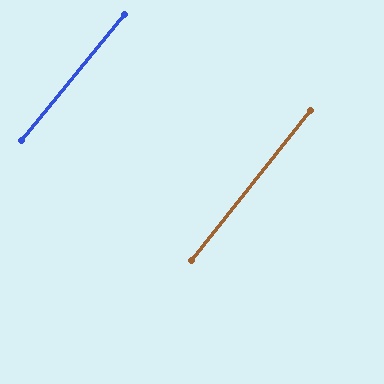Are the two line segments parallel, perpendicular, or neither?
Parallel — their directions differ by only 0.7°.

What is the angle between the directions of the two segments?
Approximately 1 degree.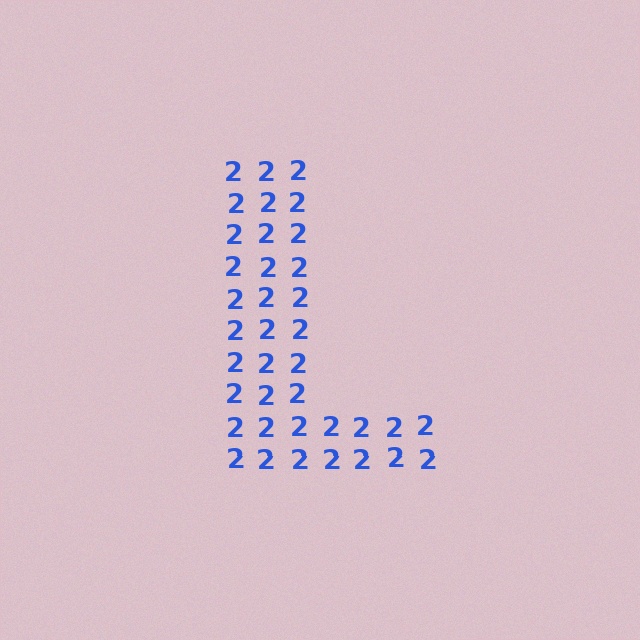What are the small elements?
The small elements are digit 2's.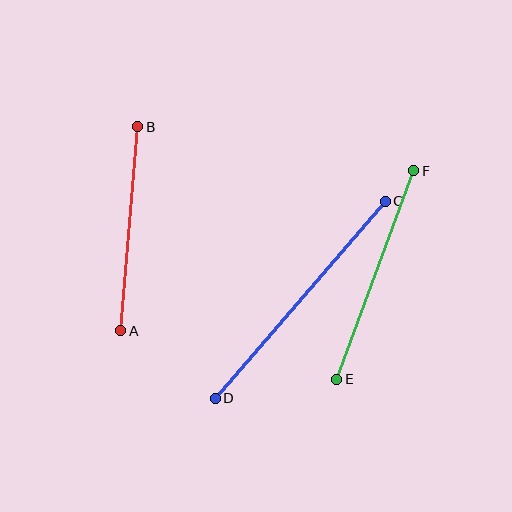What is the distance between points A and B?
The distance is approximately 205 pixels.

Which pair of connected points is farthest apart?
Points C and D are farthest apart.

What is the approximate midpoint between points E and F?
The midpoint is at approximately (375, 275) pixels.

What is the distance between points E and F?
The distance is approximately 222 pixels.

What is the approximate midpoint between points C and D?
The midpoint is at approximately (300, 300) pixels.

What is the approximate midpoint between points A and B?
The midpoint is at approximately (129, 229) pixels.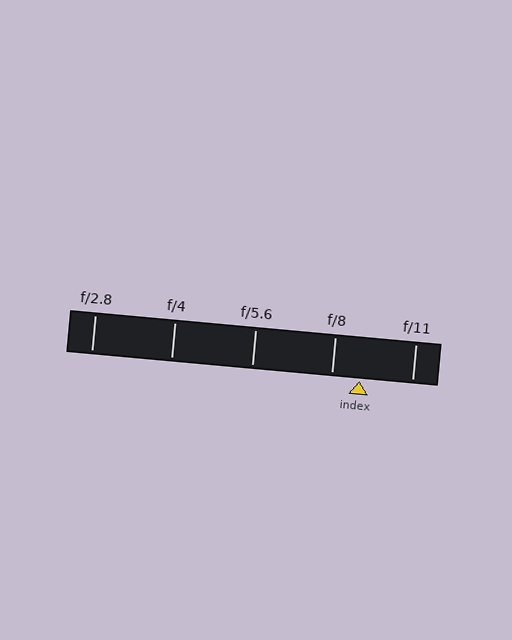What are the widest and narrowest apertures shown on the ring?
The widest aperture shown is f/2.8 and the narrowest is f/11.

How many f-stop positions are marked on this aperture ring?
There are 5 f-stop positions marked.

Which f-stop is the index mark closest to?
The index mark is closest to f/8.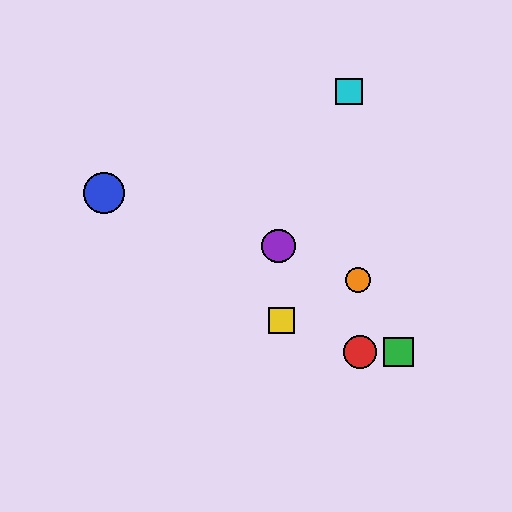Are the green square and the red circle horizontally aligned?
Yes, both are at y≈352.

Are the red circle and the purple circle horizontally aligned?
No, the red circle is at y≈352 and the purple circle is at y≈246.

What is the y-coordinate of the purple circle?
The purple circle is at y≈246.